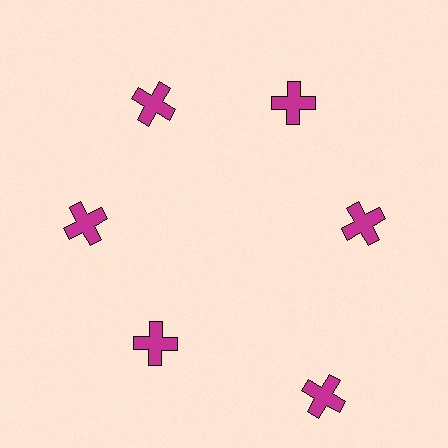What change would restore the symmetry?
The symmetry would be restored by moving it inward, back onto the ring so that all 6 crosses sit at equal angles and equal distance from the center.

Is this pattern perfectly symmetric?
No. The 6 magenta crosses are arranged in a ring, but one element near the 5 o'clock position is pushed outward from the center, breaking the 6-fold rotational symmetry.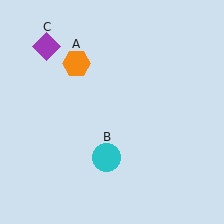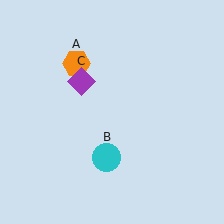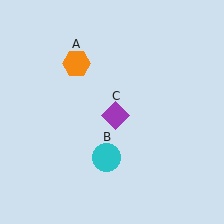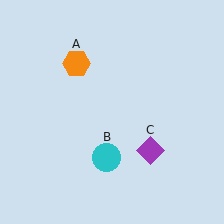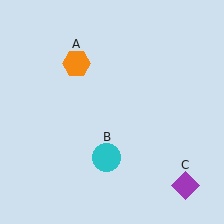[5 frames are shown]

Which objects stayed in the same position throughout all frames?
Orange hexagon (object A) and cyan circle (object B) remained stationary.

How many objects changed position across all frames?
1 object changed position: purple diamond (object C).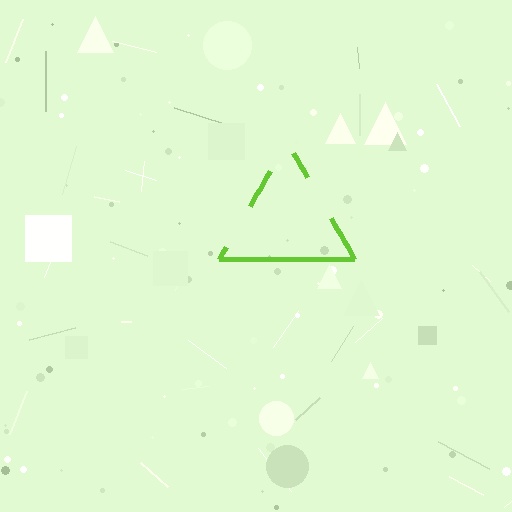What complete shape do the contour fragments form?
The contour fragments form a triangle.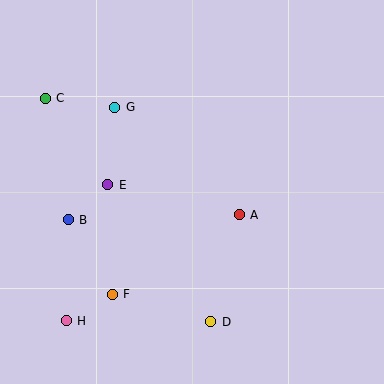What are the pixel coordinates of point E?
Point E is at (108, 185).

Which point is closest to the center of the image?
Point A at (239, 215) is closest to the center.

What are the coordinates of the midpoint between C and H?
The midpoint between C and H is at (56, 209).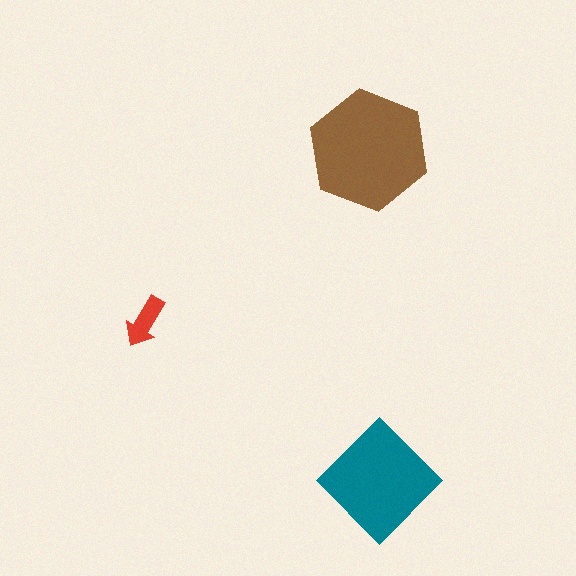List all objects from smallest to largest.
The red arrow, the teal diamond, the brown hexagon.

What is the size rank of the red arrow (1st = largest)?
3rd.